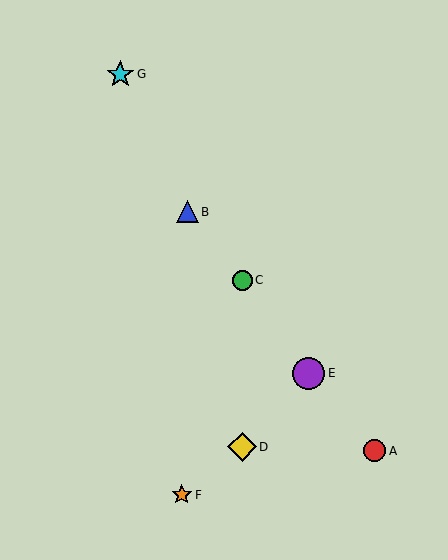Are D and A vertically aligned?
No, D is at x≈242 and A is at x≈375.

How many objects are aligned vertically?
2 objects (C, D) are aligned vertically.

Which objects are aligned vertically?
Objects C, D are aligned vertically.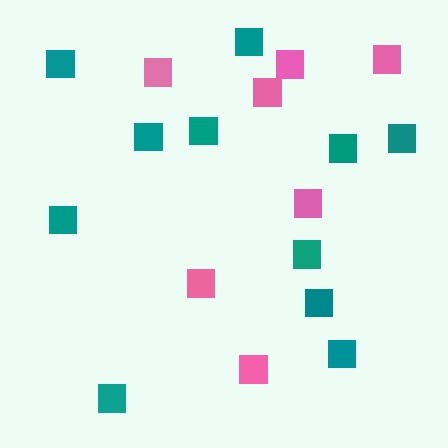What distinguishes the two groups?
There are 2 groups: one group of teal squares (11) and one group of pink squares (7).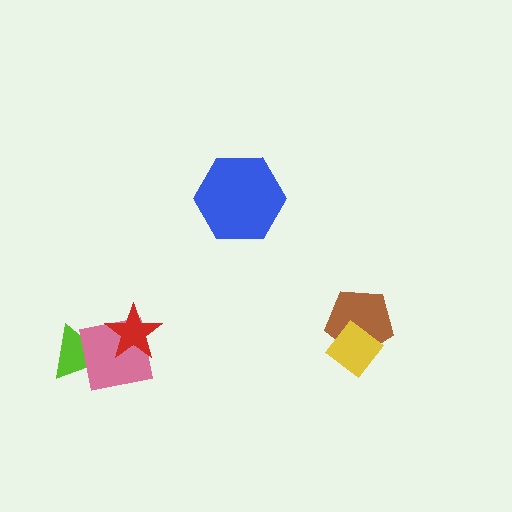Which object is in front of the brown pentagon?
The yellow diamond is in front of the brown pentagon.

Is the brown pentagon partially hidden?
Yes, it is partially covered by another shape.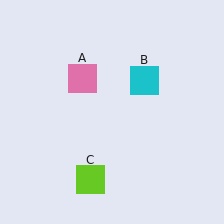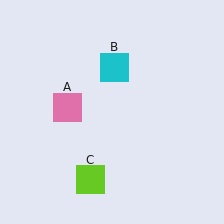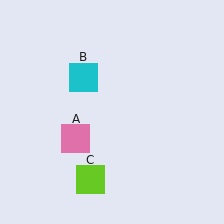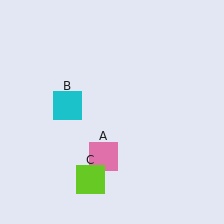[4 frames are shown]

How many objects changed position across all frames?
2 objects changed position: pink square (object A), cyan square (object B).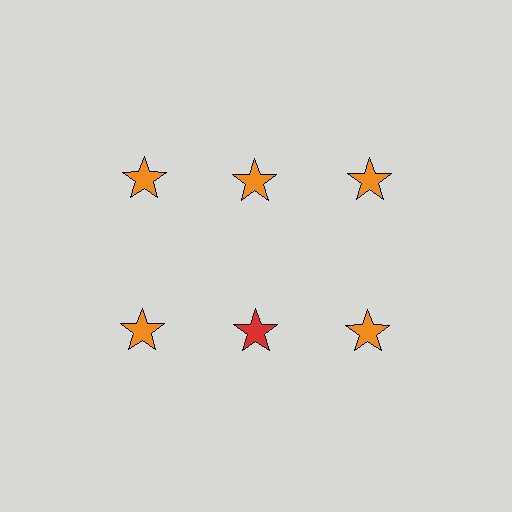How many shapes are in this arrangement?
There are 6 shapes arranged in a grid pattern.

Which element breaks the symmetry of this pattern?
The red star in the second row, second from left column breaks the symmetry. All other shapes are orange stars.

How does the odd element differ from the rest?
It has a different color: red instead of orange.